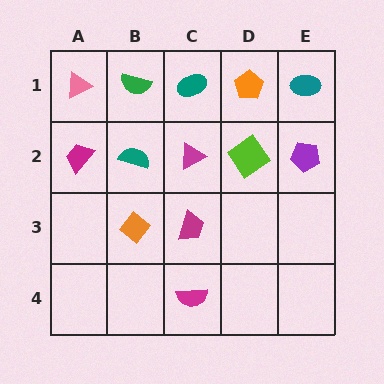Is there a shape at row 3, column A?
No, that cell is empty.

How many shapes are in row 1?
5 shapes.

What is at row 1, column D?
An orange pentagon.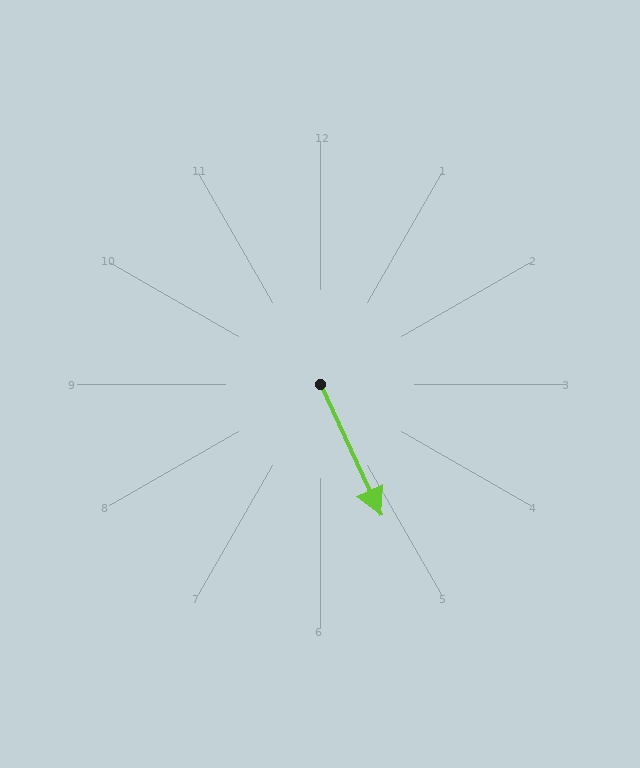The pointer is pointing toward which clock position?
Roughly 5 o'clock.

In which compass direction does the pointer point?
Southeast.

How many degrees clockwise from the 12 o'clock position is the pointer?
Approximately 155 degrees.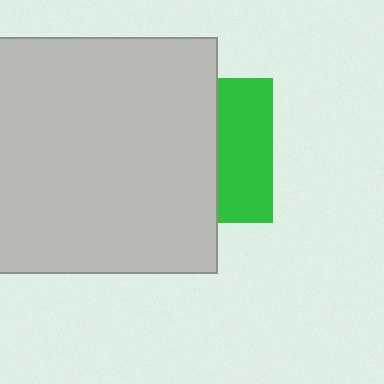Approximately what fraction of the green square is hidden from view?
Roughly 62% of the green square is hidden behind the light gray rectangle.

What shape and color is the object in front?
The object in front is a light gray rectangle.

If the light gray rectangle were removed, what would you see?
You would see the complete green square.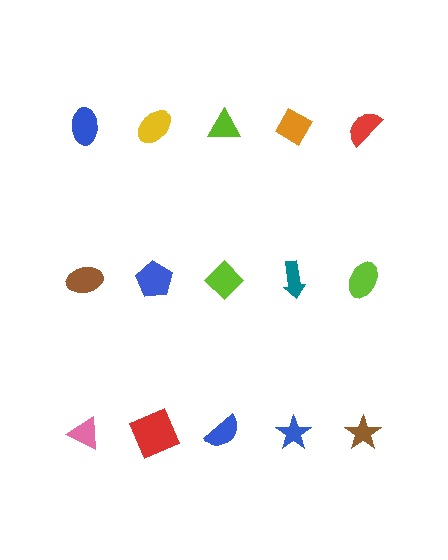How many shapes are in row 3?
5 shapes.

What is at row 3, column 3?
A blue semicircle.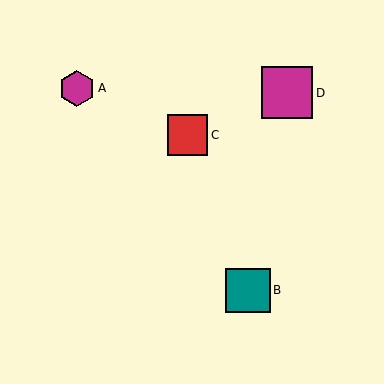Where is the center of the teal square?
The center of the teal square is at (248, 290).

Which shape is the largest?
The magenta square (labeled D) is the largest.